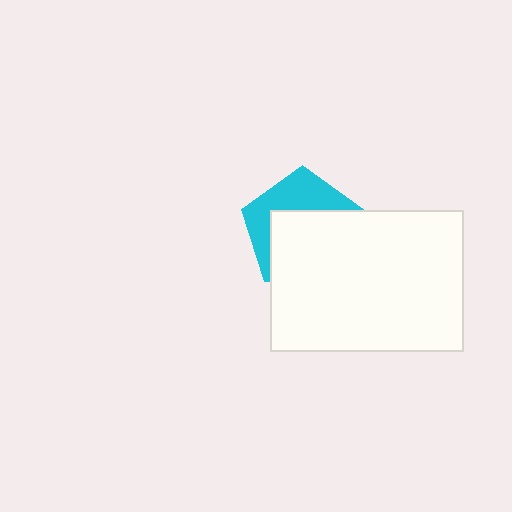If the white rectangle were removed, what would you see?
You would see the complete cyan pentagon.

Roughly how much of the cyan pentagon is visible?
A small part of it is visible (roughly 40%).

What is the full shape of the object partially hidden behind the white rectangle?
The partially hidden object is a cyan pentagon.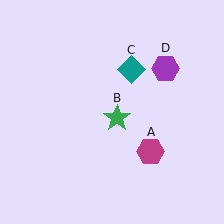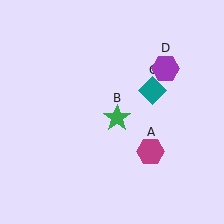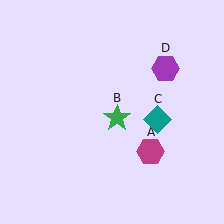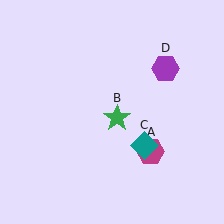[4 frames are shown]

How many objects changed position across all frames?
1 object changed position: teal diamond (object C).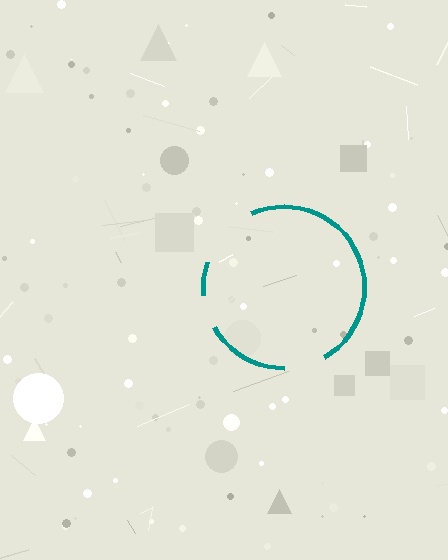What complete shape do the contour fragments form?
The contour fragments form a circle.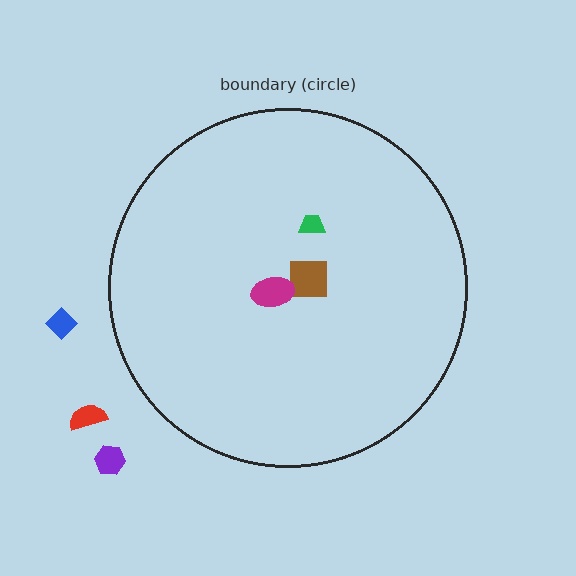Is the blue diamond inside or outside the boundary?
Outside.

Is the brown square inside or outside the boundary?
Inside.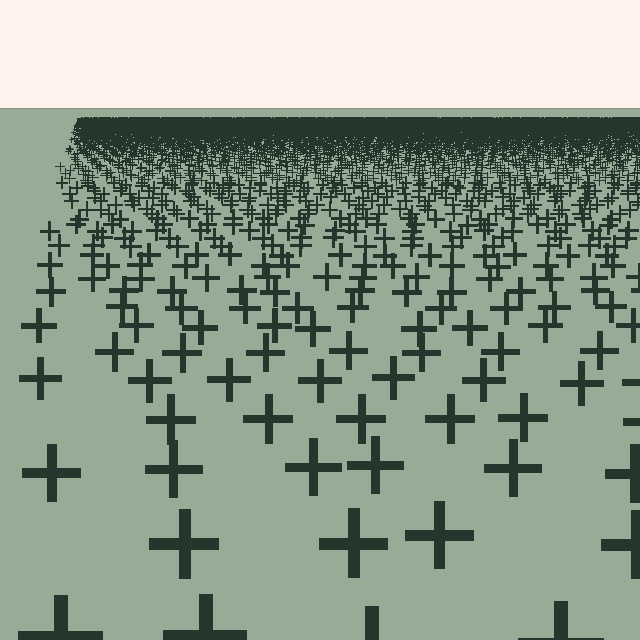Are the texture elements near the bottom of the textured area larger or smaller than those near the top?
Larger. Near the bottom, elements are closer to the viewer and appear at a bigger on-screen size.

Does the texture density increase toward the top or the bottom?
Density increases toward the top.